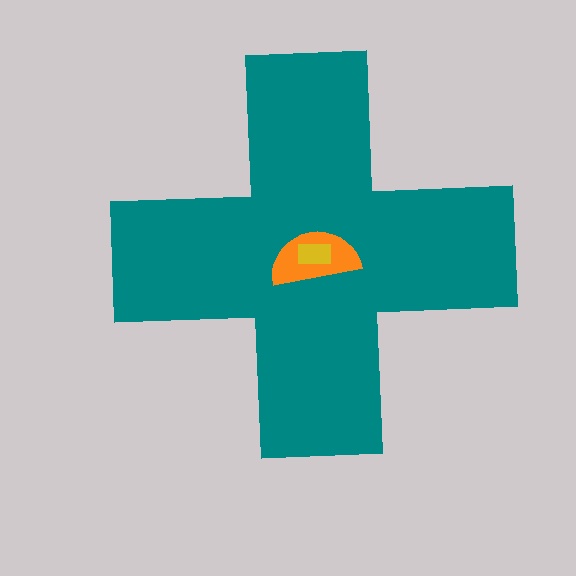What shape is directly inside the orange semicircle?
The yellow rectangle.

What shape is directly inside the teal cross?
The orange semicircle.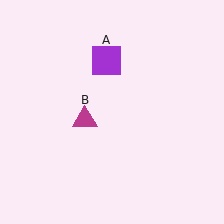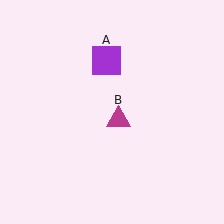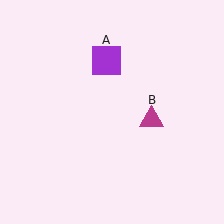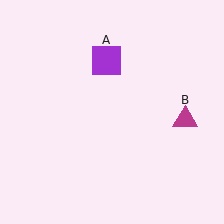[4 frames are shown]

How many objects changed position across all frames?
1 object changed position: magenta triangle (object B).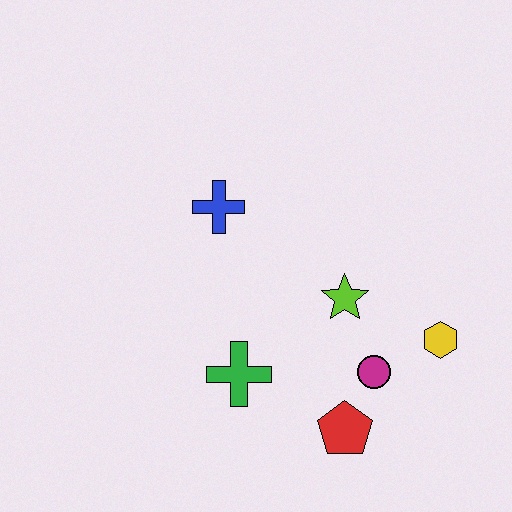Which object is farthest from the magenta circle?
The blue cross is farthest from the magenta circle.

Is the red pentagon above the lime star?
No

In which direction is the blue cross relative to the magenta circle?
The blue cross is above the magenta circle.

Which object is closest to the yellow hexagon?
The magenta circle is closest to the yellow hexagon.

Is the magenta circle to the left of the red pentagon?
No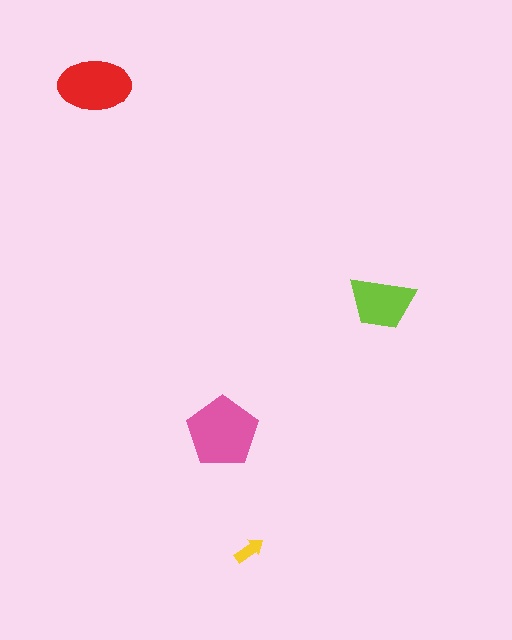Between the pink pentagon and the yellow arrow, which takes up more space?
The pink pentagon.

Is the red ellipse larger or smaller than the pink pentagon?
Smaller.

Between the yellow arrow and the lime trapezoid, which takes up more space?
The lime trapezoid.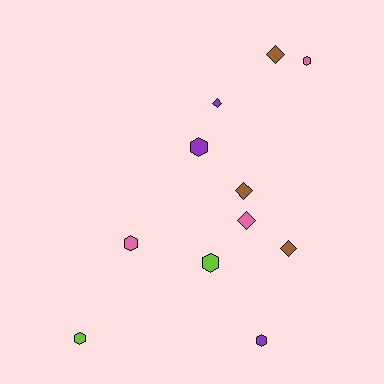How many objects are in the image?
There are 11 objects.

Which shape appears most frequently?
Hexagon, with 6 objects.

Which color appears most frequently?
Pink, with 3 objects.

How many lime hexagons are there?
There are 2 lime hexagons.